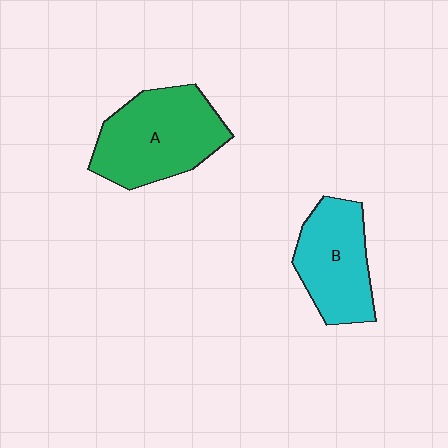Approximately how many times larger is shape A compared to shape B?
Approximately 1.3 times.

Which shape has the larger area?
Shape A (green).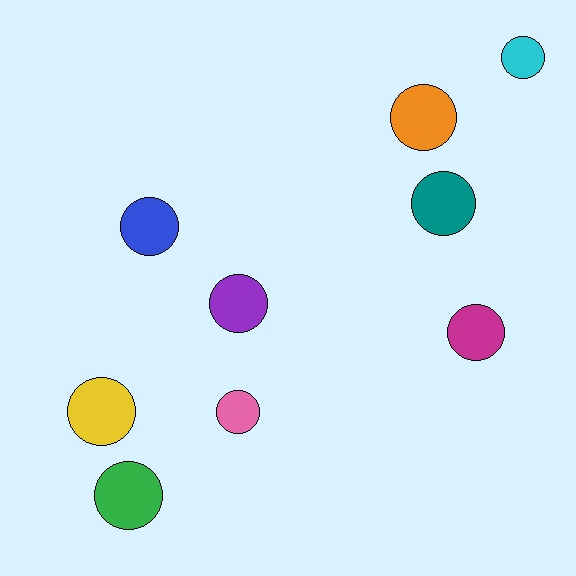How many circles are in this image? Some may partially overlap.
There are 9 circles.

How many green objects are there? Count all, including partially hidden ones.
There is 1 green object.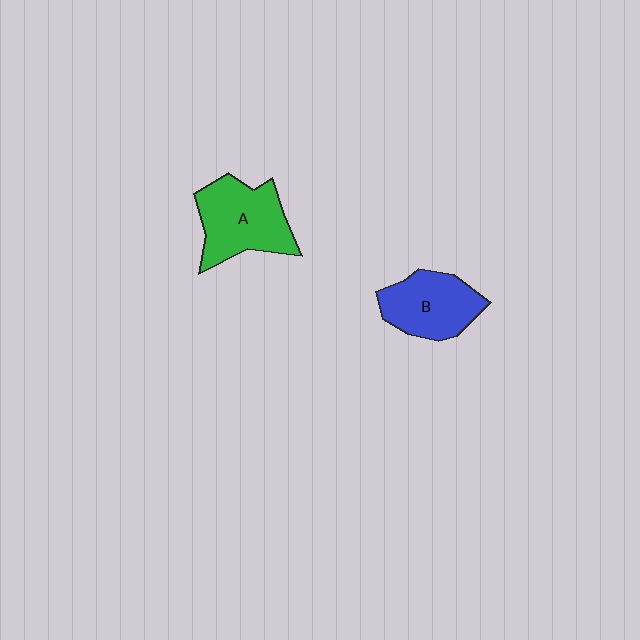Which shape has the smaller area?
Shape B (blue).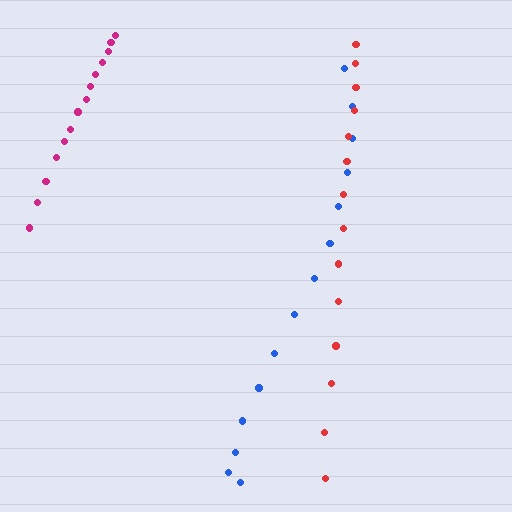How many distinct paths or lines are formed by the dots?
There are 3 distinct paths.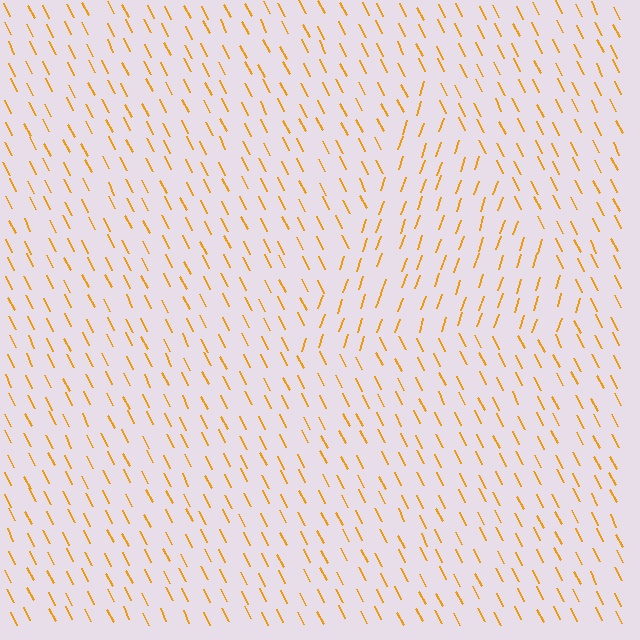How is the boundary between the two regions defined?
The boundary is defined purely by a change in line orientation (approximately 45 degrees difference). All lines are the same color and thickness.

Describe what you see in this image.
The image is filled with small orange line segments. A triangle region in the image has lines oriented differently from the surrounding lines, creating a visible texture boundary.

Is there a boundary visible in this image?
Yes, there is a texture boundary formed by a change in line orientation.